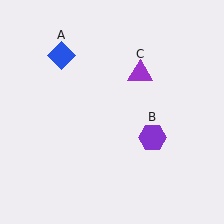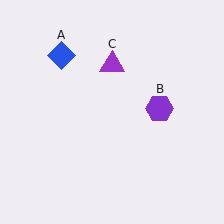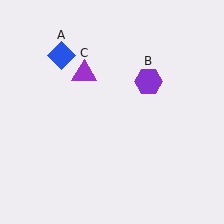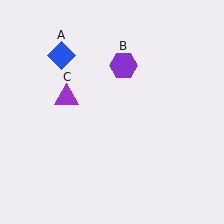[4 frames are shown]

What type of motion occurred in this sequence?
The purple hexagon (object B), purple triangle (object C) rotated counterclockwise around the center of the scene.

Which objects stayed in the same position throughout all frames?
Blue diamond (object A) remained stationary.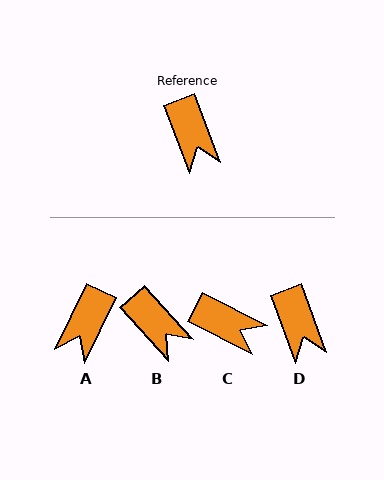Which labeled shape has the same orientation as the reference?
D.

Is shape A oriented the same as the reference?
No, it is off by about 46 degrees.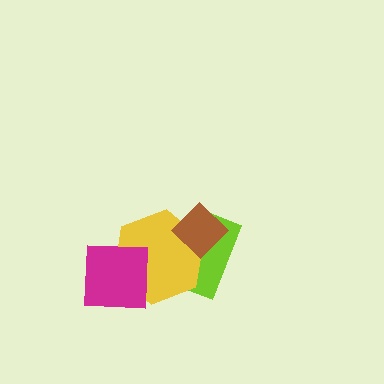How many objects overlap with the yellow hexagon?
3 objects overlap with the yellow hexagon.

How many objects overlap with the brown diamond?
2 objects overlap with the brown diamond.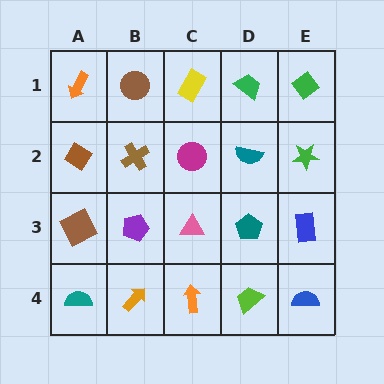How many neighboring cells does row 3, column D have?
4.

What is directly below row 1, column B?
A brown cross.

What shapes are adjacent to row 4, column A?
A brown square (row 3, column A), an orange arrow (row 4, column B).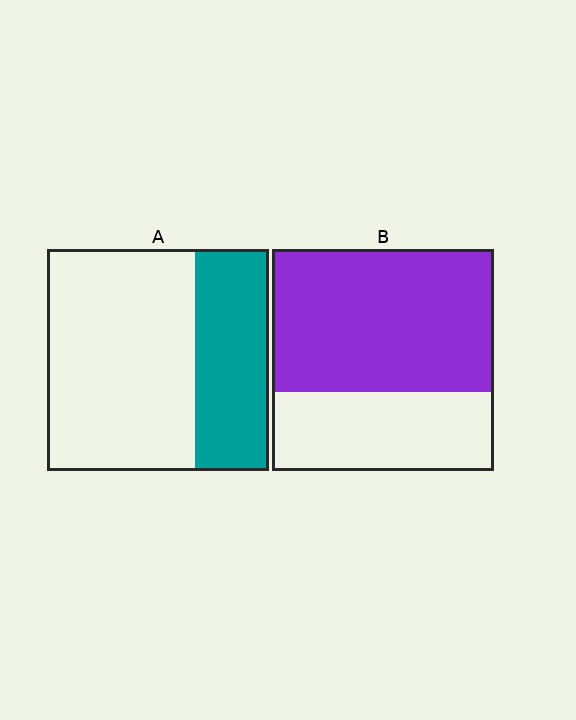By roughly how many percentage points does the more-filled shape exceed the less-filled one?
By roughly 30 percentage points (B over A).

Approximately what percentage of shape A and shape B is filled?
A is approximately 35% and B is approximately 65%.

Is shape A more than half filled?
No.